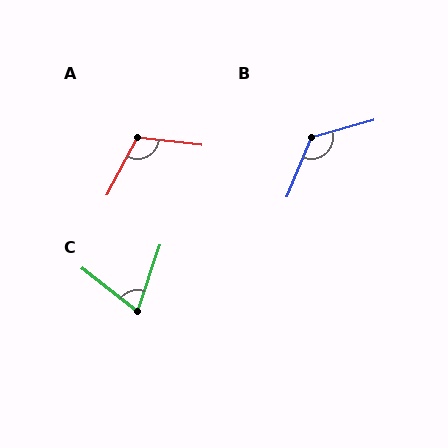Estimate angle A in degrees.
Approximately 111 degrees.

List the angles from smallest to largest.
C (71°), A (111°), B (128°).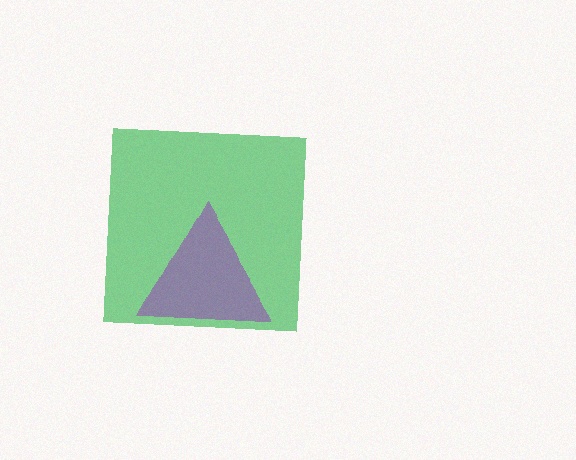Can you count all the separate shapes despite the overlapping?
Yes, there are 2 separate shapes.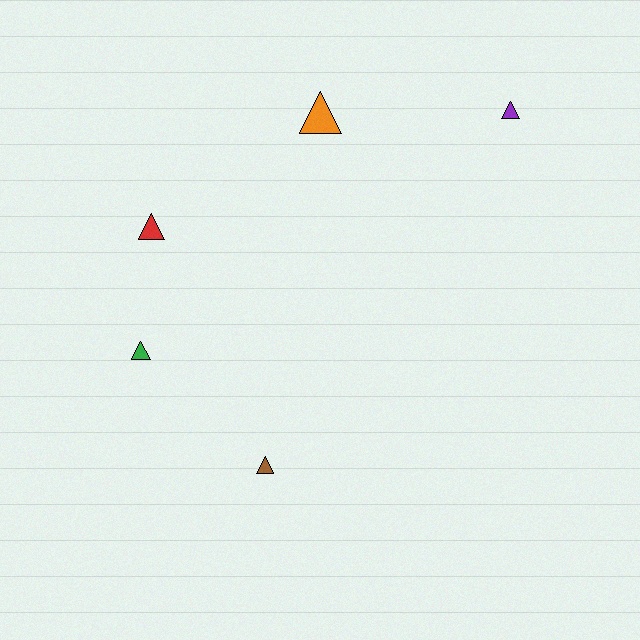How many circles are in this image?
There are no circles.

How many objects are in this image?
There are 5 objects.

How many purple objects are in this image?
There is 1 purple object.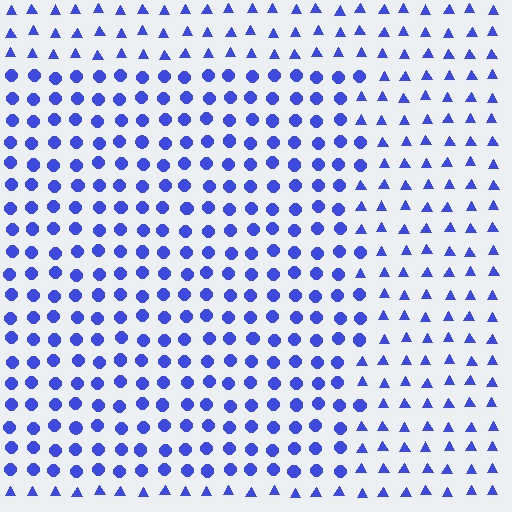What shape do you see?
I see a rectangle.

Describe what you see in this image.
The image is filled with small blue elements arranged in a uniform grid. A rectangle-shaped region contains circles, while the surrounding area contains triangles. The boundary is defined purely by the change in element shape.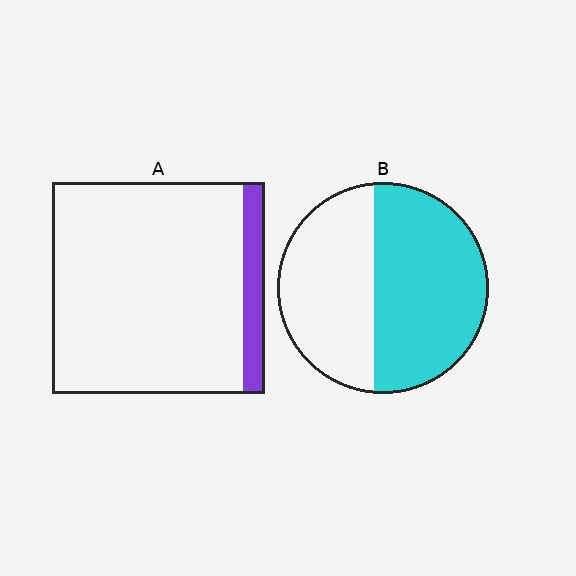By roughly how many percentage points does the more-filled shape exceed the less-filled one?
By roughly 45 percentage points (B over A).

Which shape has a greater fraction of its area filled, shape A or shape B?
Shape B.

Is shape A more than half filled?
No.